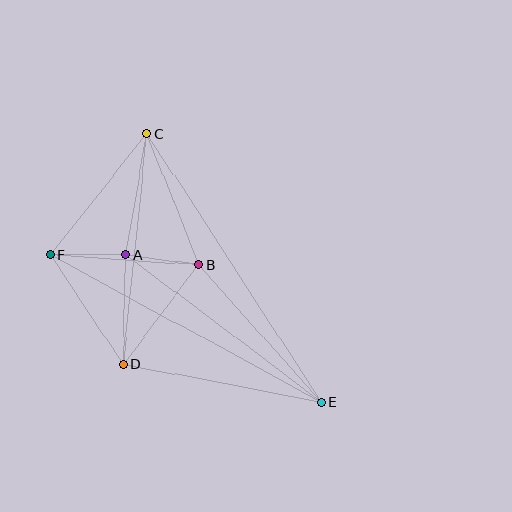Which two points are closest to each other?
Points A and B are closest to each other.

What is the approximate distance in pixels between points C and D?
The distance between C and D is approximately 232 pixels.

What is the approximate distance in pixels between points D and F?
The distance between D and F is approximately 131 pixels.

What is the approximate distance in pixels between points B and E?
The distance between B and E is approximately 183 pixels.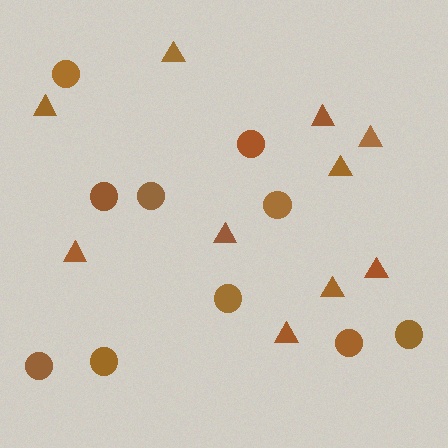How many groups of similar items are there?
There are 2 groups: one group of triangles (10) and one group of circles (10).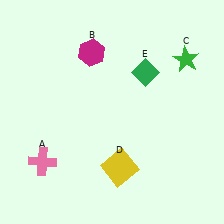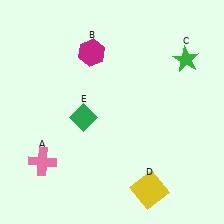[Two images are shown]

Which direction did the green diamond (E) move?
The green diamond (E) moved left.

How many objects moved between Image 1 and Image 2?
2 objects moved between the two images.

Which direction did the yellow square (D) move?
The yellow square (D) moved right.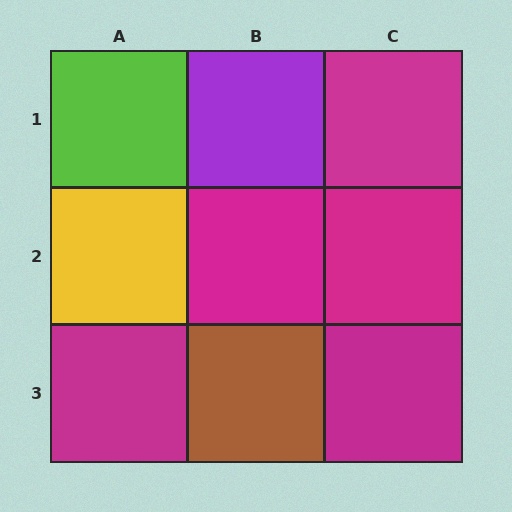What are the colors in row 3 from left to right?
Magenta, brown, magenta.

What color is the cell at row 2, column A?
Yellow.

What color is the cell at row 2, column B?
Magenta.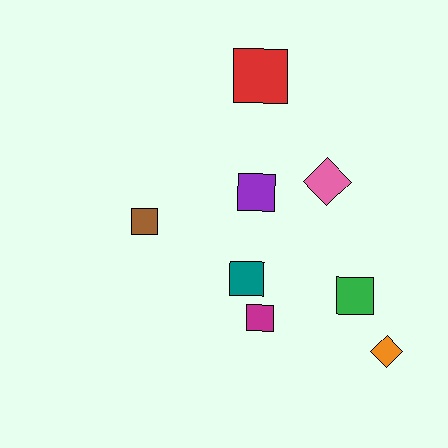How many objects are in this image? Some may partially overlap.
There are 8 objects.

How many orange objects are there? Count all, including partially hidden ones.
There is 1 orange object.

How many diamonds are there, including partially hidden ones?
There are 2 diamonds.